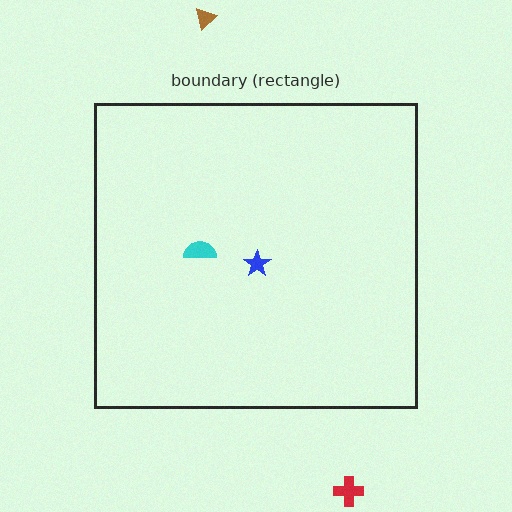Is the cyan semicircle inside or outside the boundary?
Inside.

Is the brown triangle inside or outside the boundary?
Outside.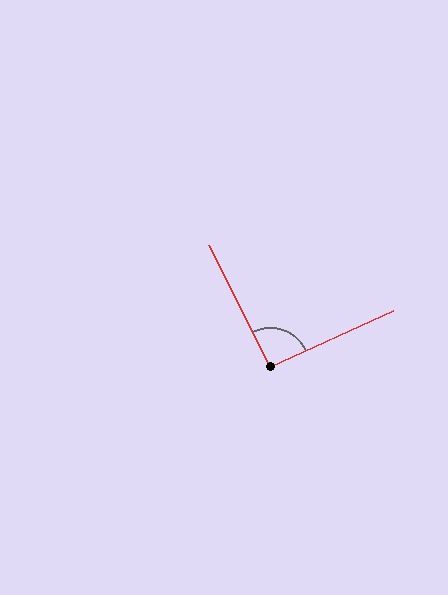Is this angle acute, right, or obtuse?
It is approximately a right angle.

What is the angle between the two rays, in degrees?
Approximately 92 degrees.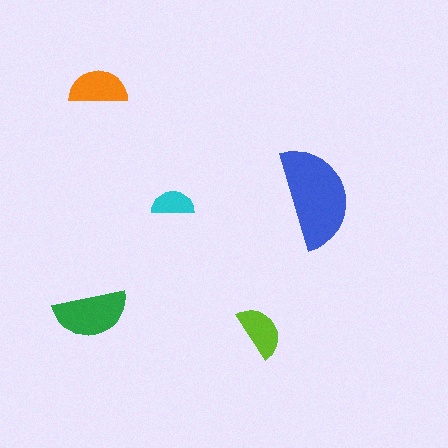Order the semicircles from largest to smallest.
the blue one, the green one, the orange one, the lime one, the cyan one.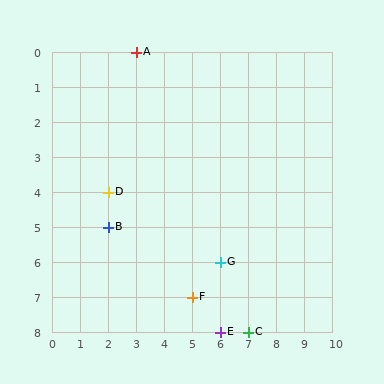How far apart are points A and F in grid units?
Points A and F are 2 columns and 7 rows apart (about 7.3 grid units diagonally).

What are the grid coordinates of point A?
Point A is at grid coordinates (3, 0).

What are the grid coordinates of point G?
Point G is at grid coordinates (6, 6).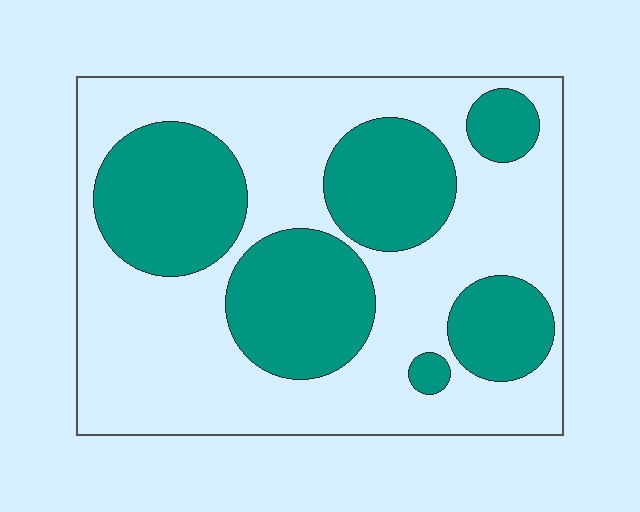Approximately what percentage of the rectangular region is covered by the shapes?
Approximately 40%.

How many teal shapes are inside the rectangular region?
6.